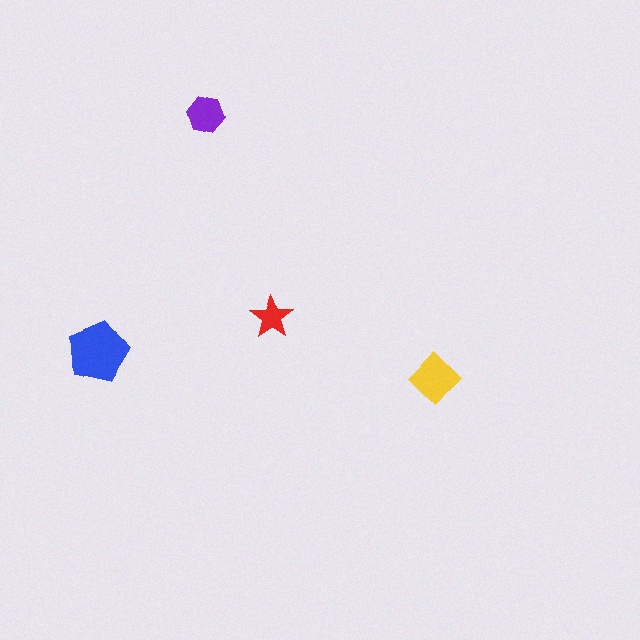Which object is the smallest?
The red star.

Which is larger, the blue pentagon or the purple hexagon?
The blue pentagon.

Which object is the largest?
The blue pentagon.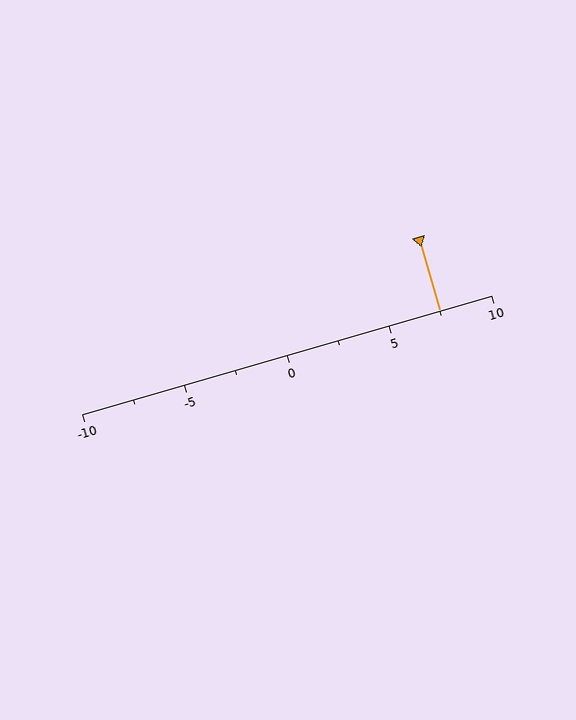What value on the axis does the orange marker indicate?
The marker indicates approximately 7.5.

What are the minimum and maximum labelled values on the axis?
The axis runs from -10 to 10.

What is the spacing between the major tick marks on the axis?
The major ticks are spaced 5 apart.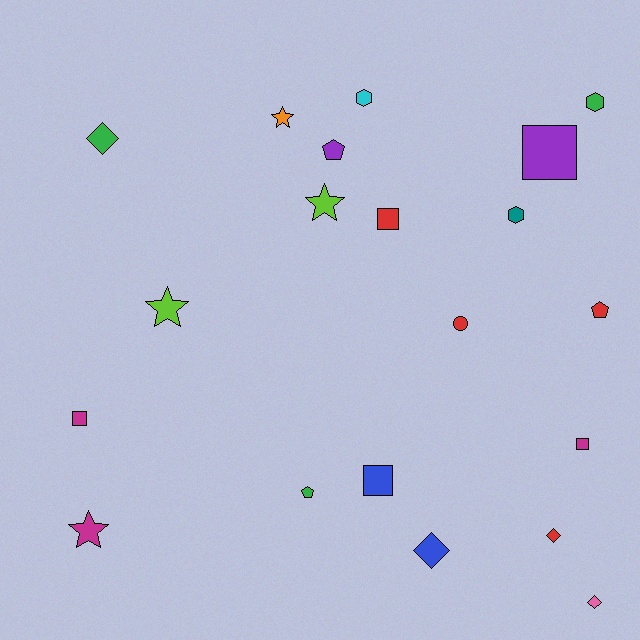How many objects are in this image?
There are 20 objects.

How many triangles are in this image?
There are no triangles.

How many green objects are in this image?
There are 3 green objects.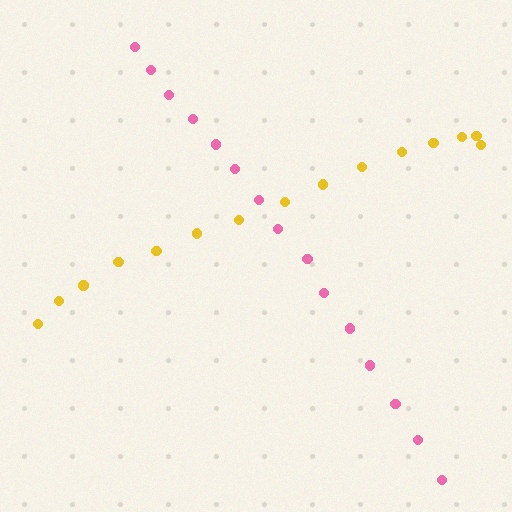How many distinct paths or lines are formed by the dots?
There are 2 distinct paths.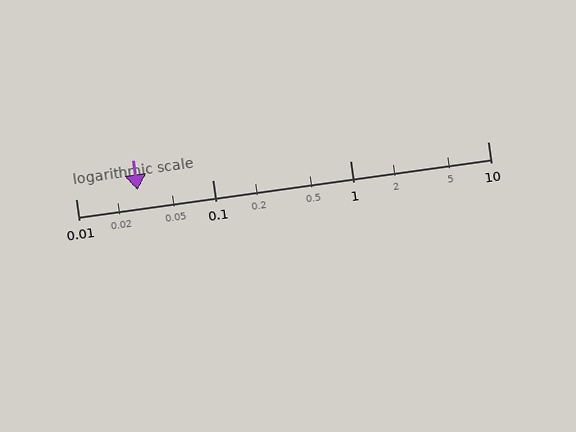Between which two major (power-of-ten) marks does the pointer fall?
The pointer is between 0.01 and 0.1.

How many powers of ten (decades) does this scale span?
The scale spans 3 decades, from 0.01 to 10.